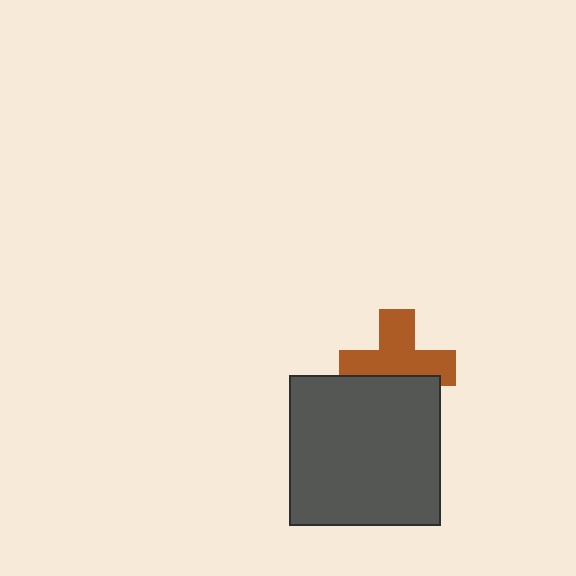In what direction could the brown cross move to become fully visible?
The brown cross could move up. That would shift it out from behind the dark gray square entirely.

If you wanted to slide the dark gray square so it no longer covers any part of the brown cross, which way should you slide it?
Slide it down — that is the most direct way to separate the two shapes.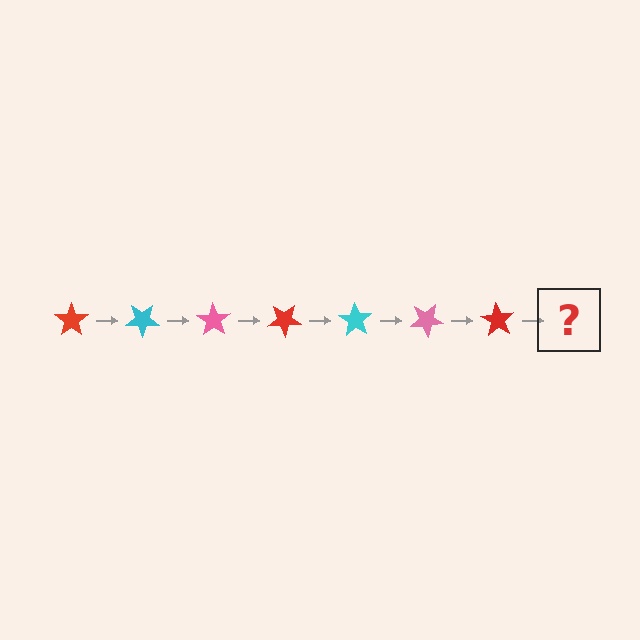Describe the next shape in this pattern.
It should be a cyan star, rotated 245 degrees from the start.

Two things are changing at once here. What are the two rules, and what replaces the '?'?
The two rules are that it rotates 35 degrees each step and the color cycles through red, cyan, and pink. The '?' should be a cyan star, rotated 245 degrees from the start.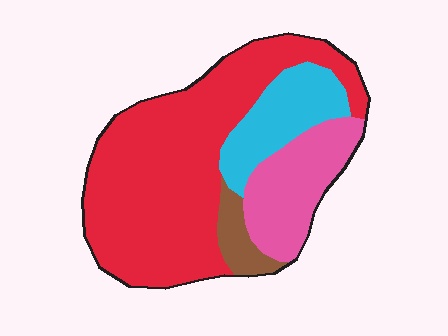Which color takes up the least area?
Brown, at roughly 5%.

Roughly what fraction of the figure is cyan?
Cyan covers about 15% of the figure.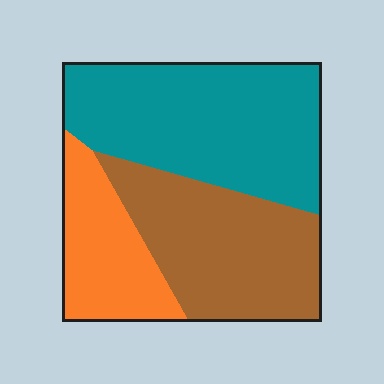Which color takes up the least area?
Orange, at roughly 20%.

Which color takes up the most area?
Teal, at roughly 45%.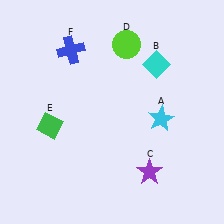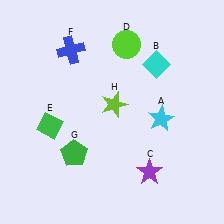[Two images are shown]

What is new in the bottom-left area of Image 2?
A green pentagon (G) was added in the bottom-left area of Image 2.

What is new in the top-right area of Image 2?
A lime star (H) was added in the top-right area of Image 2.